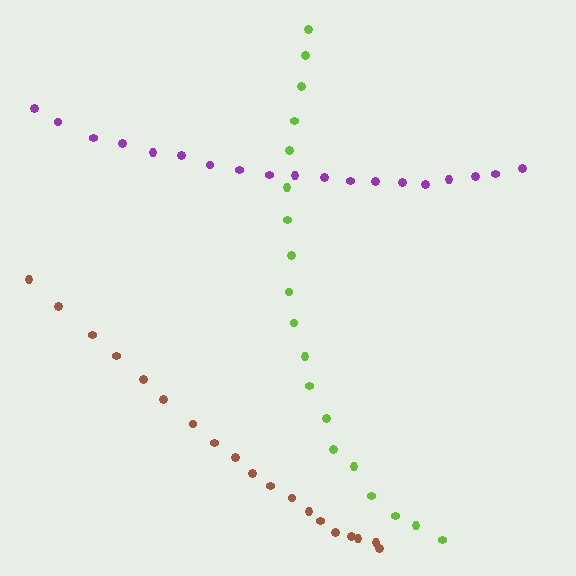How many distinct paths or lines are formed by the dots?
There are 3 distinct paths.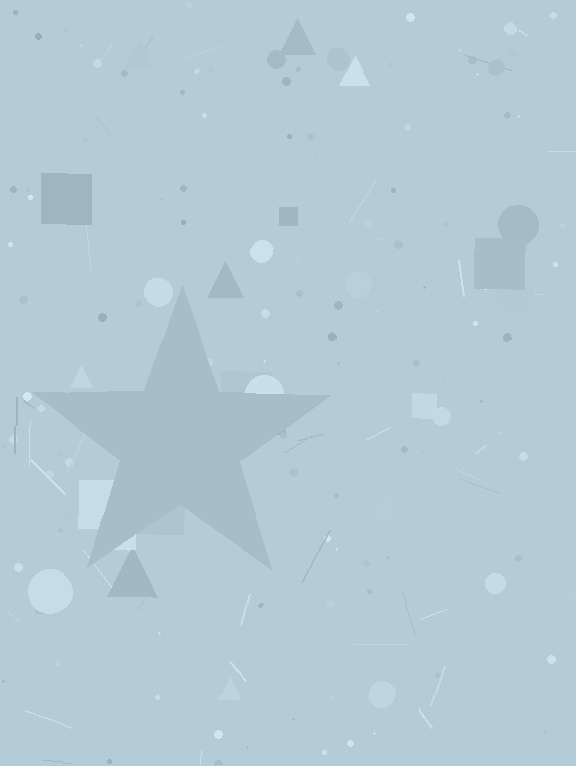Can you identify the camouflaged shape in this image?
The camouflaged shape is a star.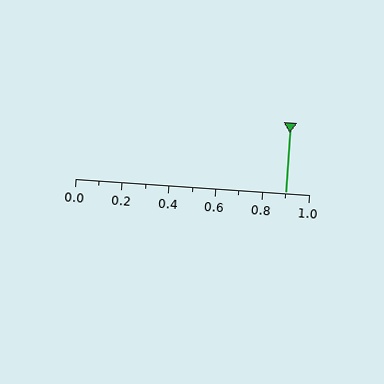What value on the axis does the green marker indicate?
The marker indicates approximately 0.9.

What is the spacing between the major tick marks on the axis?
The major ticks are spaced 0.2 apart.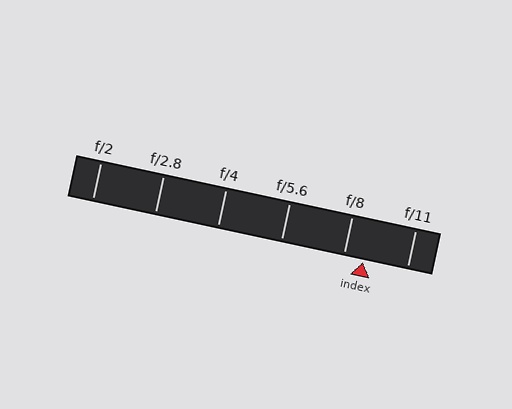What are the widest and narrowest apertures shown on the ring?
The widest aperture shown is f/2 and the narrowest is f/11.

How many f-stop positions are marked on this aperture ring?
There are 6 f-stop positions marked.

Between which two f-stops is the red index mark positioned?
The index mark is between f/8 and f/11.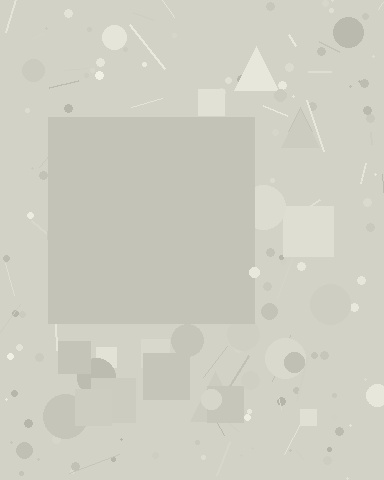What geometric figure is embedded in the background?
A square is embedded in the background.